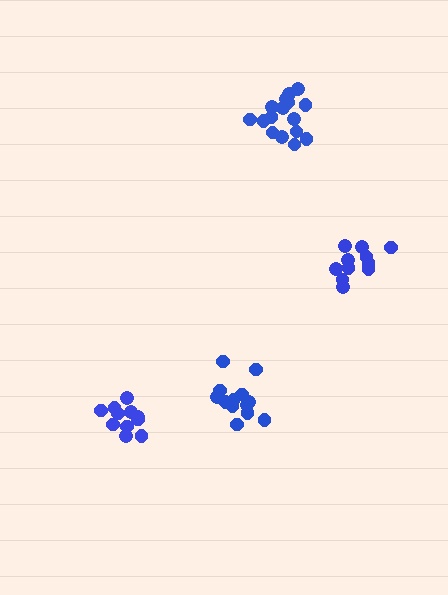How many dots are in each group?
Group 1: 11 dots, Group 2: 11 dots, Group 3: 13 dots, Group 4: 16 dots (51 total).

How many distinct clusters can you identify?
There are 4 distinct clusters.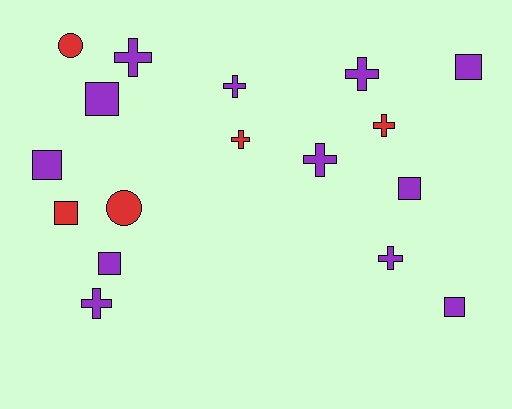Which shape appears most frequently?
Cross, with 8 objects.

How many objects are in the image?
There are 17 objects.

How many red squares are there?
There is 1 red square.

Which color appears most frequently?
Purple, with 12 objects.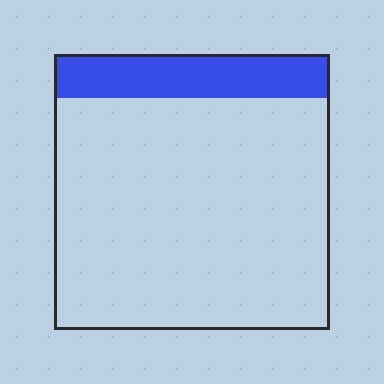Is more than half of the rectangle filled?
No.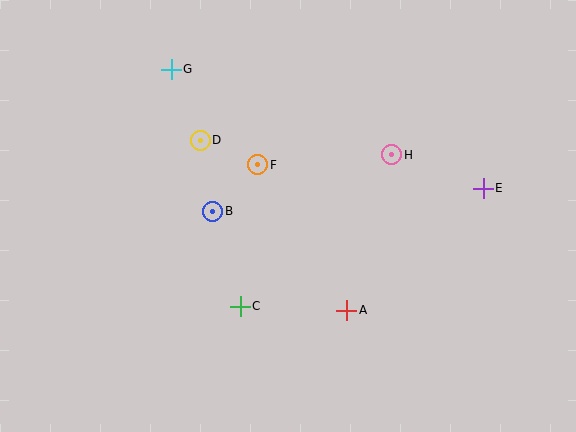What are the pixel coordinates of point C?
Point C is at (240, 306).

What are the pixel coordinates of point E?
Point E is at (483, 188).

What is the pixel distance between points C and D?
The distance between C and D is 170 pixels.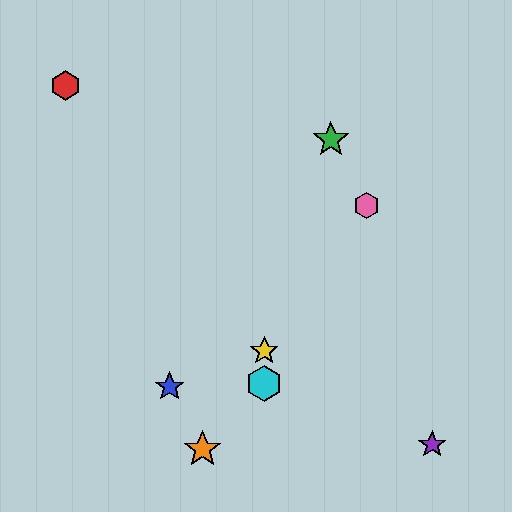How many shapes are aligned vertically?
2 shapes (the yellow star, the cyan hexagon) are aligned vertically.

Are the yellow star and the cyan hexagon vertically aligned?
Yes, both are at x≈264.